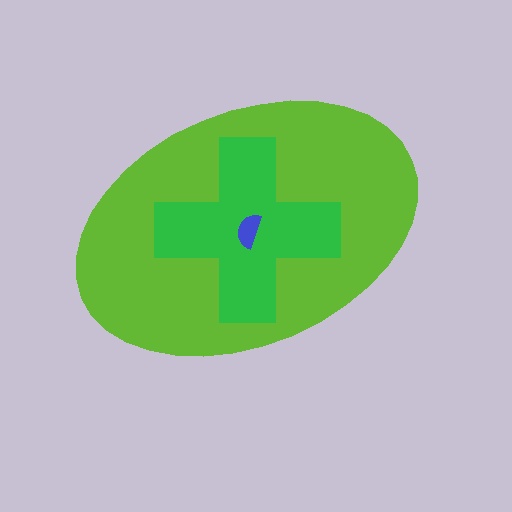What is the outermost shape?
The lime ellipse.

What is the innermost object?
The blue semicircle.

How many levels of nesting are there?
3.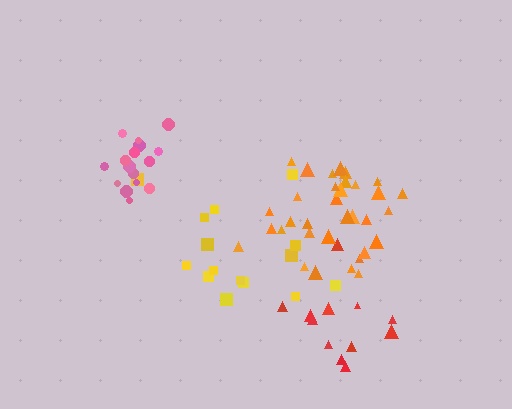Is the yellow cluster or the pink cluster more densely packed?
Pink.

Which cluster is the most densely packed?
Orange.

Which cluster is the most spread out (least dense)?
Yellow.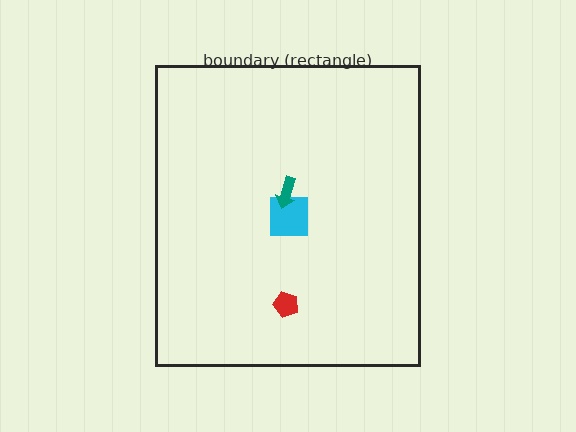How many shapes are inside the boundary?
3 inside, 0 outside.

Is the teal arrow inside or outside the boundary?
Inside.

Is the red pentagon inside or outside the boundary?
Inside.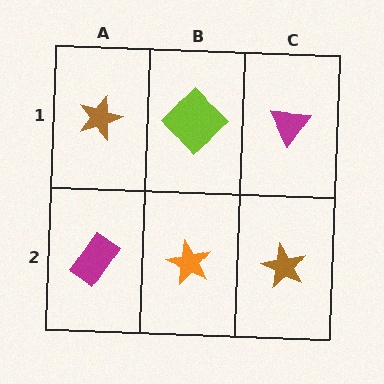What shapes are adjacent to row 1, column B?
An orange star (row 2, column B), a brown star (row 1, column A), a magenta triangle (row 1, column C).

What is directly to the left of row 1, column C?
A lime diamond.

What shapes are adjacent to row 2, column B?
A lime diamond (row 1, column B), a magenta rectangle (row 2, column A), a brown star (row 2, column C).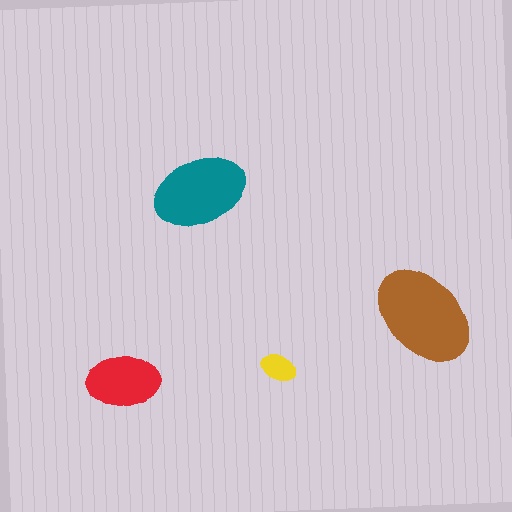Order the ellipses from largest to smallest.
the brown one, the teal one, the red one, the yellow one.